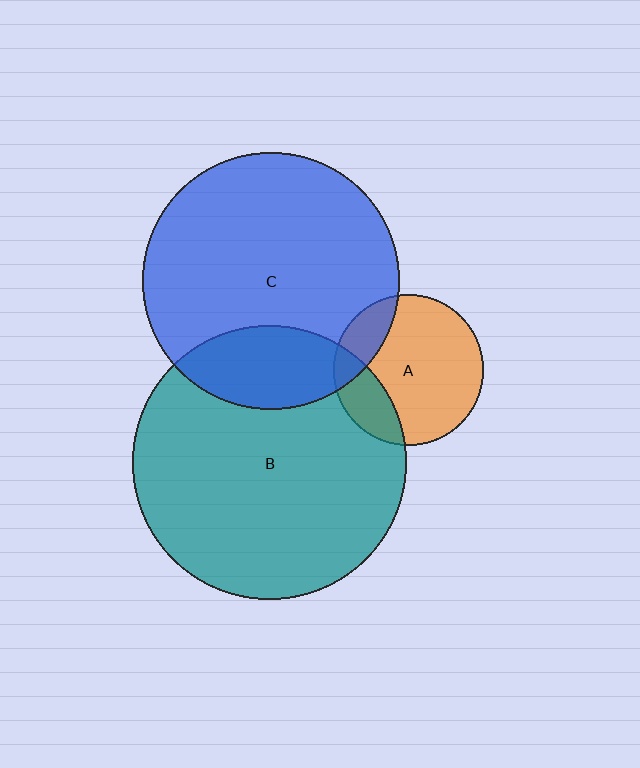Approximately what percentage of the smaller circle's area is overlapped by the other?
Approximately 20%.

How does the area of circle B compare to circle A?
Approximately 3.3 times.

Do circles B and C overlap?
Yes.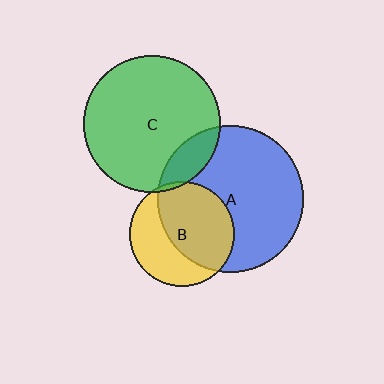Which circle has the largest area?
Circle A (blue).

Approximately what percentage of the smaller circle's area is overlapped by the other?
Approximately 5%.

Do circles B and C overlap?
Yes.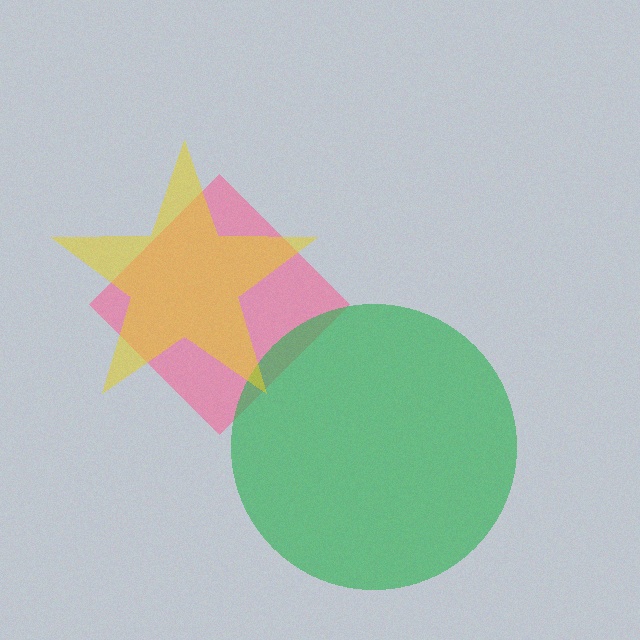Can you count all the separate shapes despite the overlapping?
Yes, there are 3 separate shapes.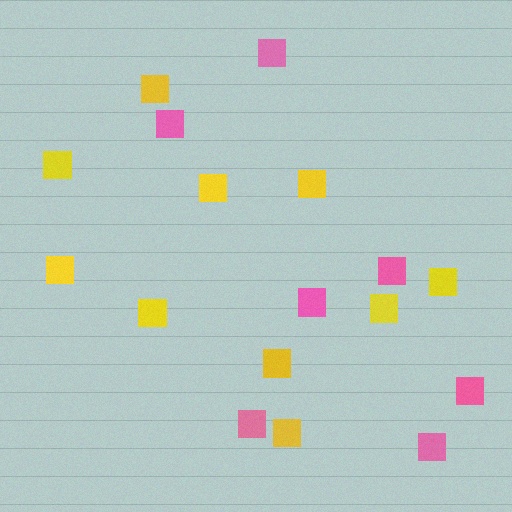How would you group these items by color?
There are 2 groups: one group of yellow squares (10) and one group of pink squares (7).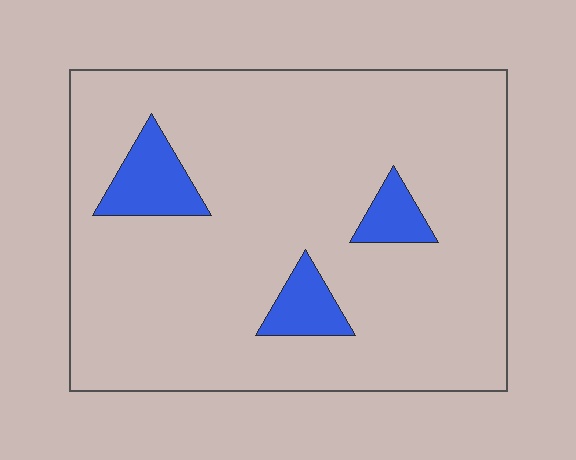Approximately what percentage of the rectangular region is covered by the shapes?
Approximately 10%.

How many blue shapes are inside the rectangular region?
3.